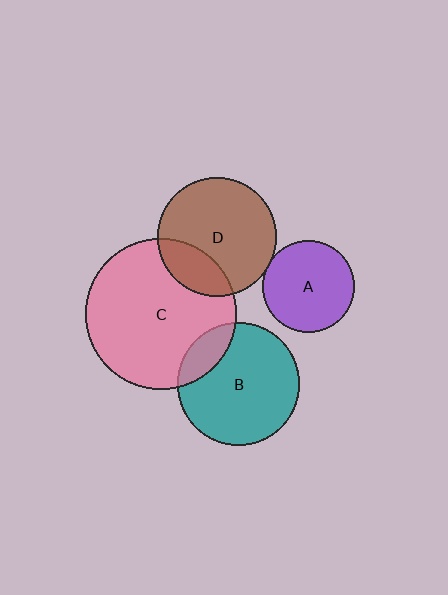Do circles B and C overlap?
Yes.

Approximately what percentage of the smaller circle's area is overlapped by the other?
Approximately 15%.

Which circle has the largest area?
Circle C (pink).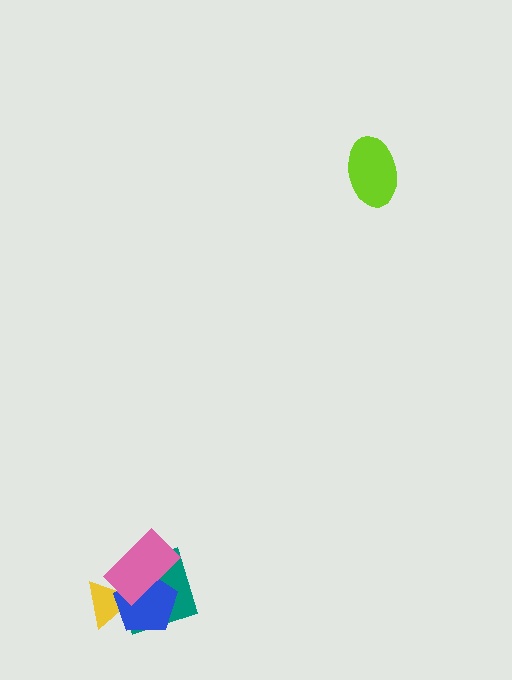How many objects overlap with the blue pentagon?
3 objects overlap with the blue pentagon.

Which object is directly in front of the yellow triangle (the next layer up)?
The teal diamond is directly in front of the yellow triangle.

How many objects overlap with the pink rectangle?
3 objects overlap with the pink rectangle.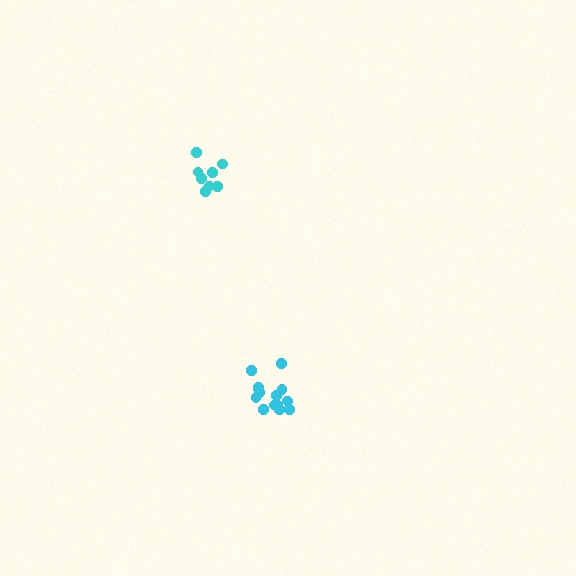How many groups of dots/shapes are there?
There are 2 groups.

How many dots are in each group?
Group 1: 8 dots, Group 2: 14 dots (22 total).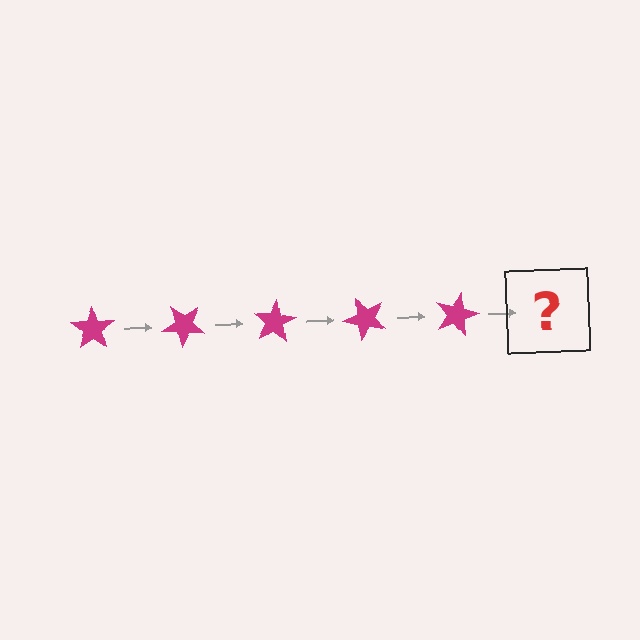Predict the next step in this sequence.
The next step is a magenta star rotated 200 degrees.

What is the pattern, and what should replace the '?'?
The pattern is that the star rotates 40 degrees each step. The '?' should be a magenta star rotated 200 degrees.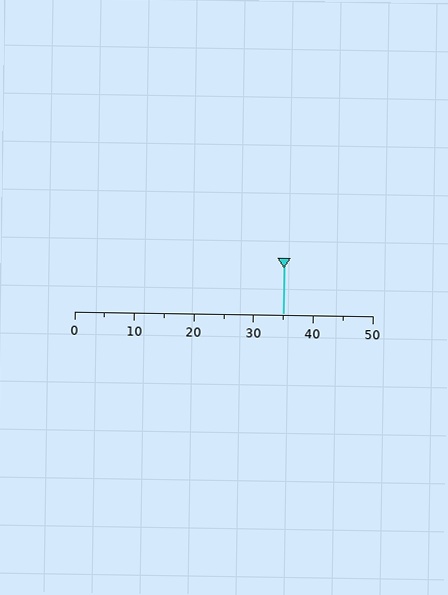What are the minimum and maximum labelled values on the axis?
The axis runs from 0 to 50.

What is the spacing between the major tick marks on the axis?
The major ticks are spaced 10 apart.